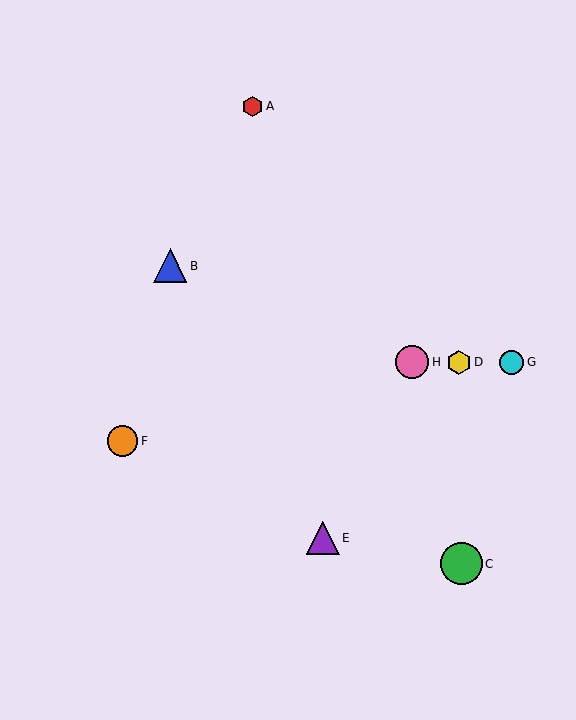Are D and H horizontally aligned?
Yes, both are at y≈362.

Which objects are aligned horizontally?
Objects D, G, H are aligned horizontally.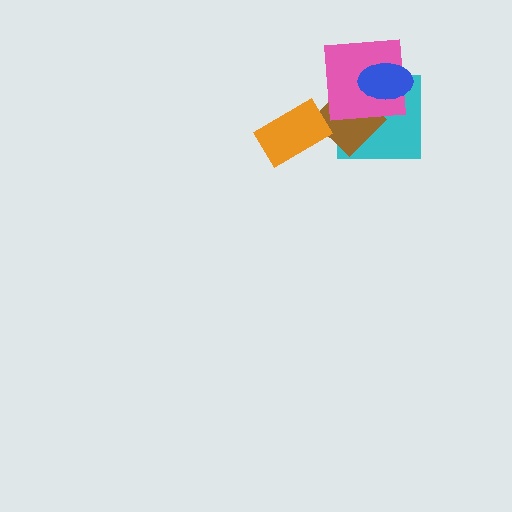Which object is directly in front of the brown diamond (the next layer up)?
The pink square is directly in front of the brown diamond.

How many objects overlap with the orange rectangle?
1 object overlaps with the orange rectangle.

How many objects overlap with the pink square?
3 objects overlap with the pink square.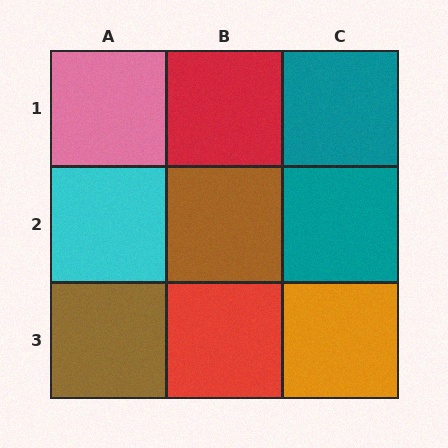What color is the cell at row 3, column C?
Orange.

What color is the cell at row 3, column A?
Brown.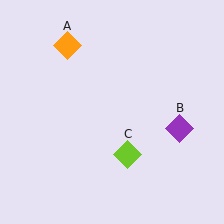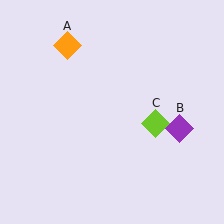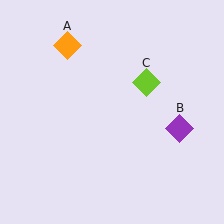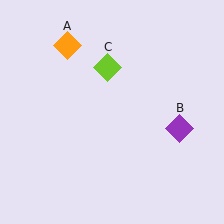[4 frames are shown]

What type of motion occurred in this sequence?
The lime diamond (object C) rotated counterclockwise around the center of the scene.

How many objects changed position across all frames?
1 object changed position: lime diamond (object C).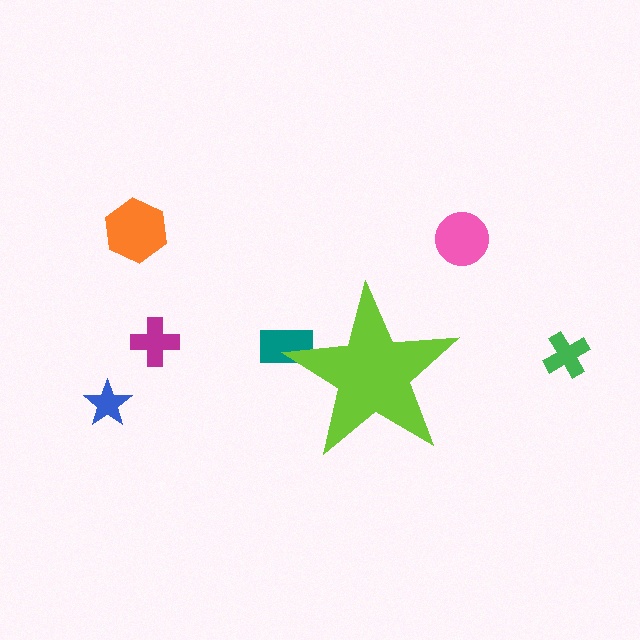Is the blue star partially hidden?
No, the blue star is fully visible.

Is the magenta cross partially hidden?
No, the magenta cross is fully visible.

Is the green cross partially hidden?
No, the green cross is fully visible.